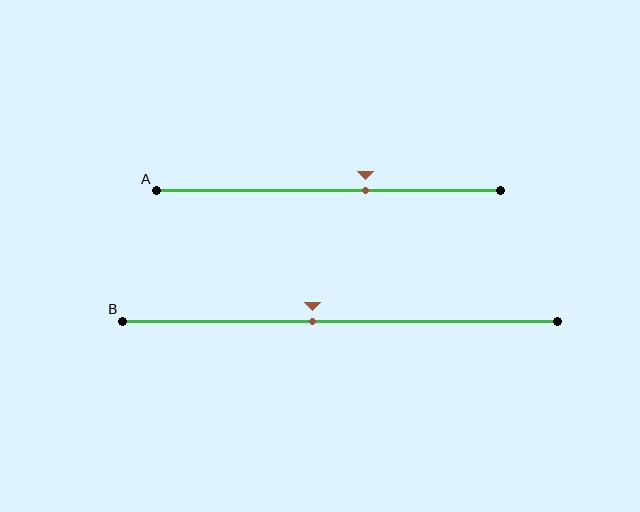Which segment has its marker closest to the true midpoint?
Segment B has its marker closest to the true midpoint.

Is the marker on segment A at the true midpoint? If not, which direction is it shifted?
No, the marker on segment A is shifted to the right by about 11% of the segment length.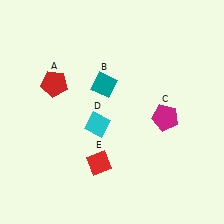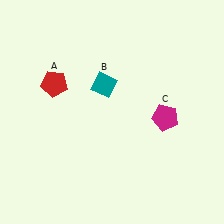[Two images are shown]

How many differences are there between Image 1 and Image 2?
There are 2 differences between the two images.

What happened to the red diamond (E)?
The red diamond (E) was removed in Image 2. It was in the bottom-left area of Image 1.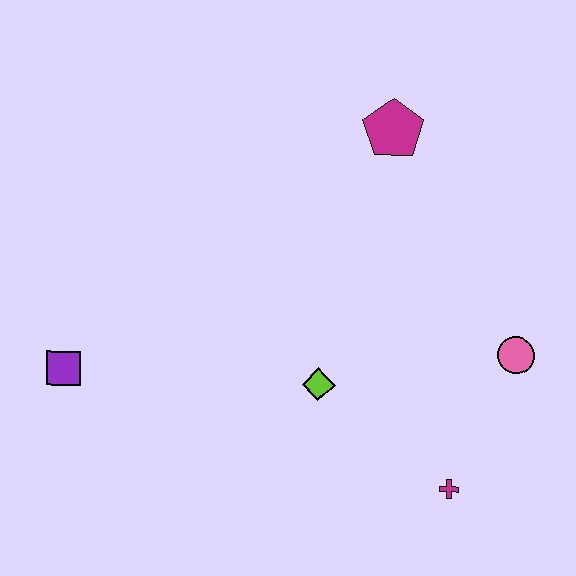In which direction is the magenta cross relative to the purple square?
The magenta cross is to the right of the purple square.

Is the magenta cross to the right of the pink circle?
No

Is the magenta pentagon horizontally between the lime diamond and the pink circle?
Yes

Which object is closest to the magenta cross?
The pink circle is closest to the magenta cross.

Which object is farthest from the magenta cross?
The purple square is farthest from the magenta cross.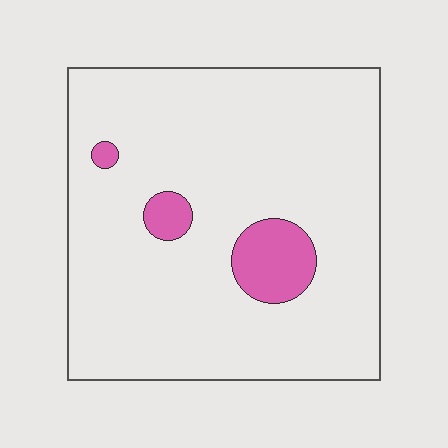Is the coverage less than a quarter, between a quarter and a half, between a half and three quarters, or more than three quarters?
Less than a quarter.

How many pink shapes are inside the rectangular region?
3.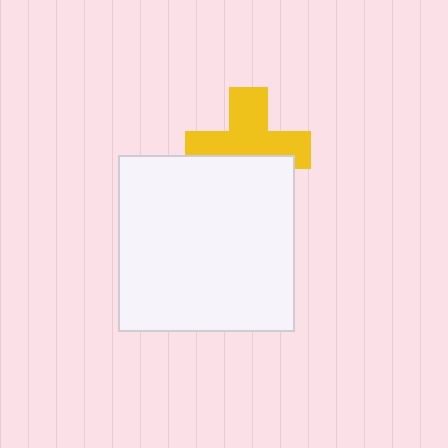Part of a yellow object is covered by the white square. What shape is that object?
It is a cross.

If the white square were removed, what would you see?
You would see the complete yellow cross.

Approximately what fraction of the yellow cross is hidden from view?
Roughly 39% of the yellow cross is hidden behind the white square.